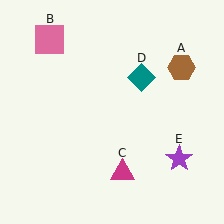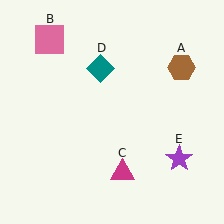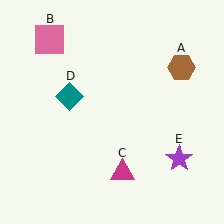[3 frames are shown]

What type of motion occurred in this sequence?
The teal diamond (object D) rotated counterclockwise around the center of the scene.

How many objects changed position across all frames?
1 object changed position: teal diamond (object D).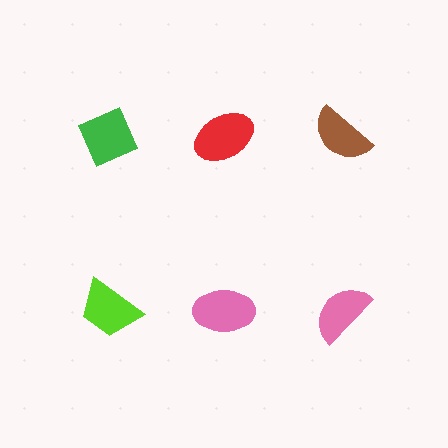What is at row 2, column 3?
A pink semicircle.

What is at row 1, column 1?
A green diamond.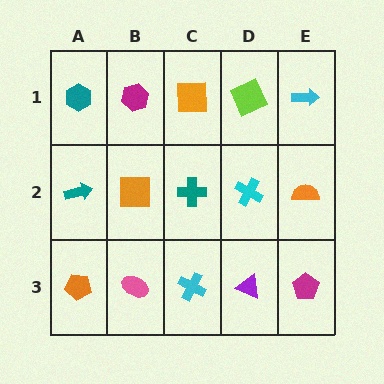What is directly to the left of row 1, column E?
A lime square.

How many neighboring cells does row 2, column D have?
4.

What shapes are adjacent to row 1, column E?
An orange semicircle (row 2, column E), a lime square (row 1, column D).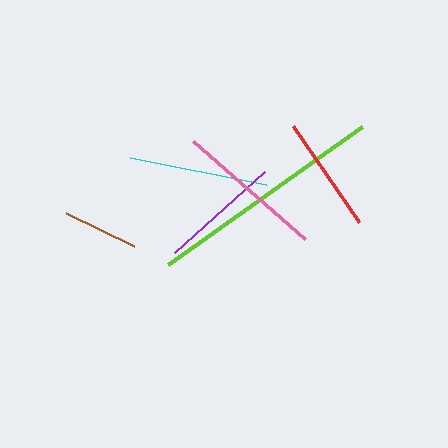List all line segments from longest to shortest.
From longest to shortest: lime, pink, cyan, purple, red, brown.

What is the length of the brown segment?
The brown segment is approximately 76 pixels long.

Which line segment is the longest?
The lime line is the longest at approximately 238 pixels.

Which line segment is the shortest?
The brown line is the shortest at approximately 76 pixels.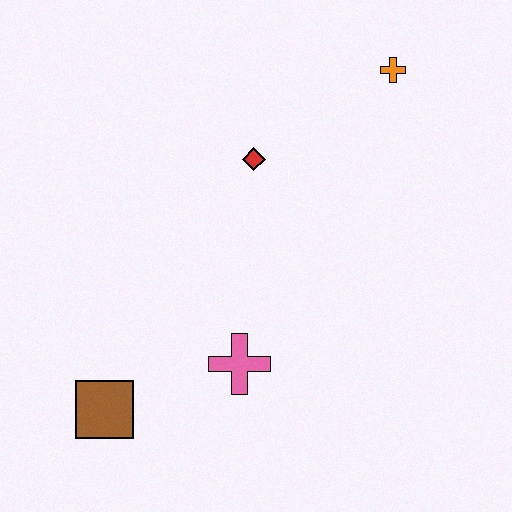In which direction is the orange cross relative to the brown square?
The orange cross is above the brown square.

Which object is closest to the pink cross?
The brown square is closest to the pink cross.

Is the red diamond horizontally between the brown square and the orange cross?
Yes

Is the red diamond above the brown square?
Yes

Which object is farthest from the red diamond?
The brown square is farthest from the red diamond.